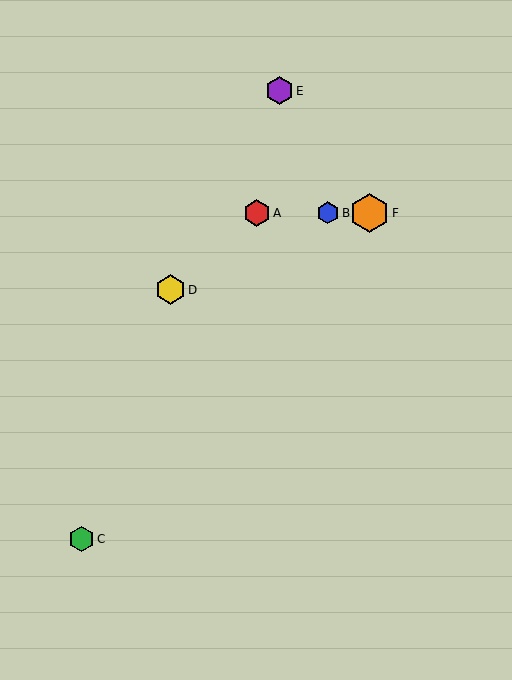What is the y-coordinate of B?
Object B is at y≈213.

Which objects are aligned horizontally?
Objects A, B, F are aligned horizontally.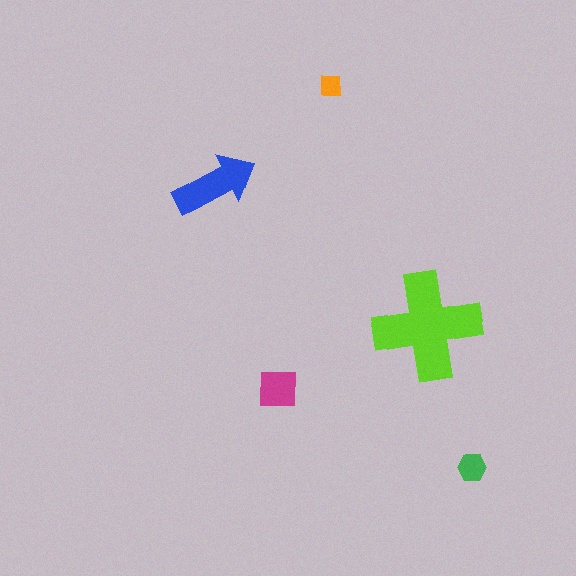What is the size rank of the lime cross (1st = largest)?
1st.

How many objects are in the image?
There are 5 objects in the image.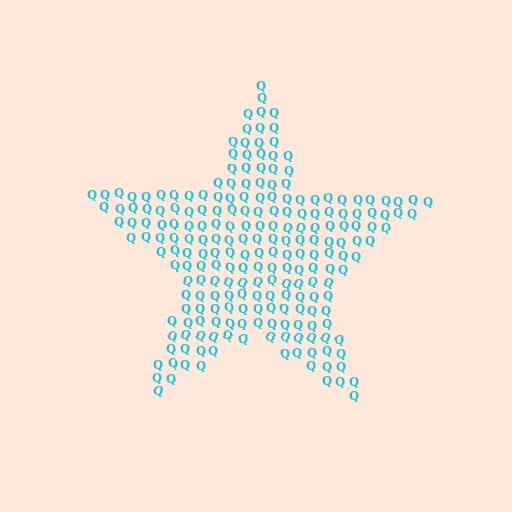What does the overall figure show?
The overall figure shows a star.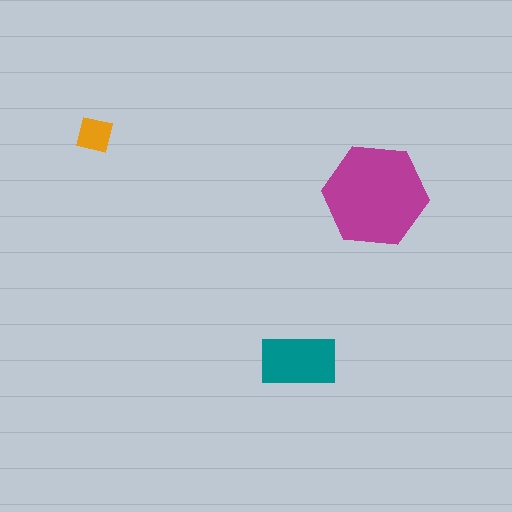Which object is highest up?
The orange square is topmost.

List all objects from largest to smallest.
The magenta hexagon, the teal rectangle, the orange square.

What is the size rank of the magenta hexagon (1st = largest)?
1st.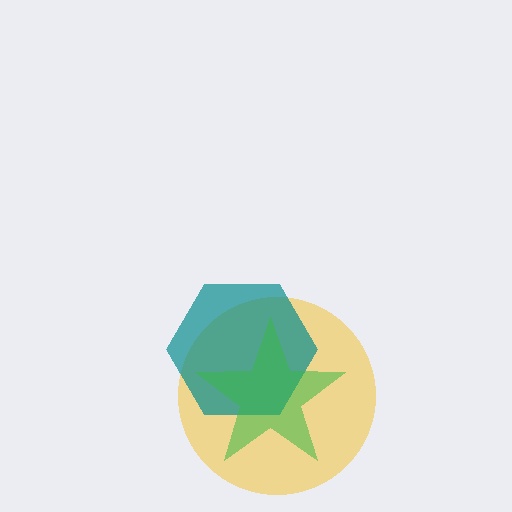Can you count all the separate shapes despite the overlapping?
Yes, there are 3 separate shapes.